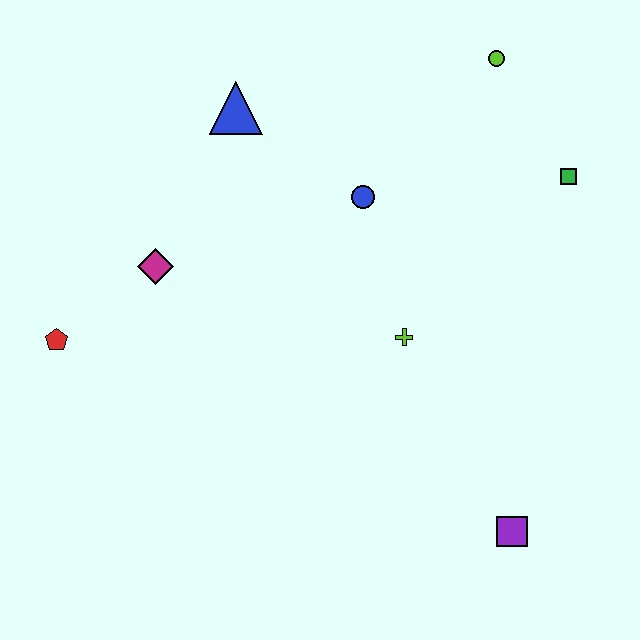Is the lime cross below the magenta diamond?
Yes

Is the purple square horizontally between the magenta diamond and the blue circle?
No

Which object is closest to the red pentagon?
The magenta diamond is closest to the red pentagon.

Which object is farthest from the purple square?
The blue triangle is farthest from the purple square.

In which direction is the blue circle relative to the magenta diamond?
The blue circle is to the right of the magenta diamond.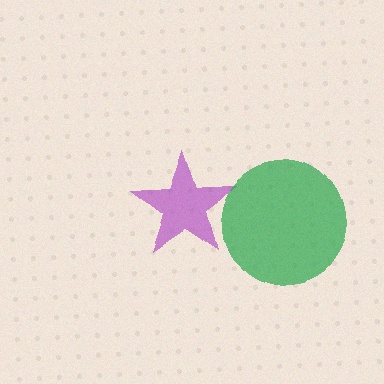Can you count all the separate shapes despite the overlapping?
Yes, there are 2 separate shapes.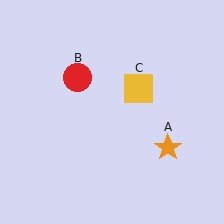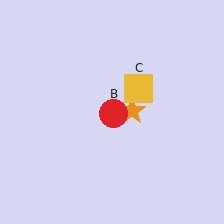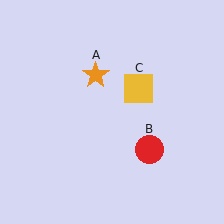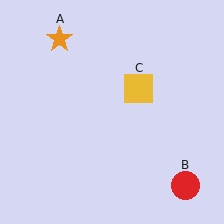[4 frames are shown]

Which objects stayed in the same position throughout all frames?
Yellow square (object C) remained stationary.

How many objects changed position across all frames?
2 objects changed position: orange star (object A), red circle (object B).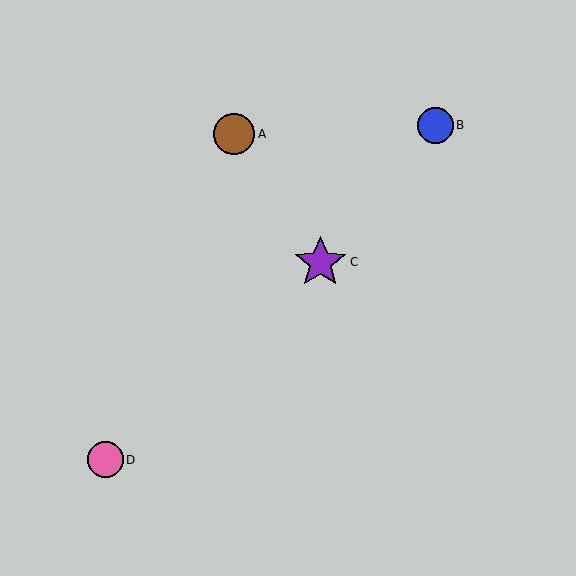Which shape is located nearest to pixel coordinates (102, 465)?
The pink circle (labeled D) at (105, 460) is nearest to that location.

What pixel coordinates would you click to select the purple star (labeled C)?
Click at (320, 262) to select the purple star C.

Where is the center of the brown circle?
The center of the brown circle is at (234, 134).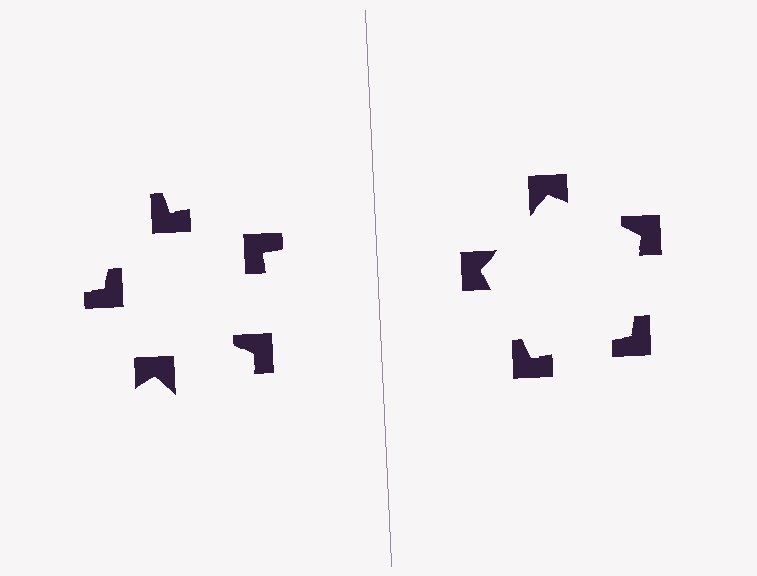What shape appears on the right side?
An illusory pentagon.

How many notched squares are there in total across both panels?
10 — 5 on each side.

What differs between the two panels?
The notched squares are positioned identically on both sides; only the wedge orientations differ. On the right they align to a pentagon; on the left they are misaligned.